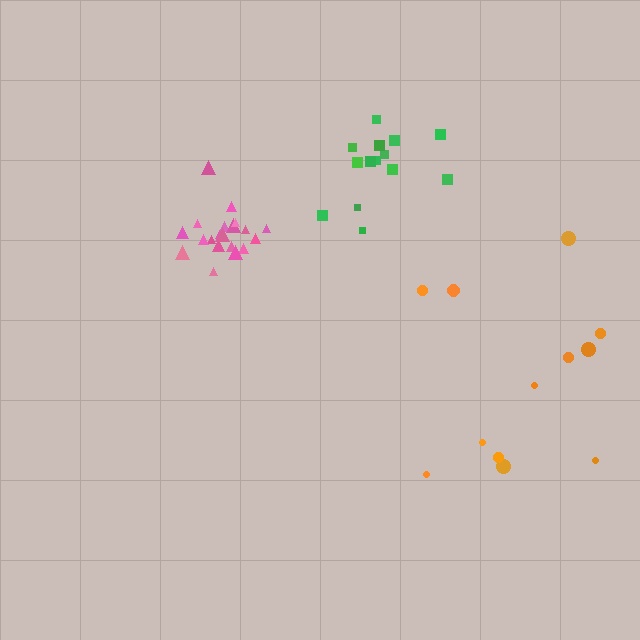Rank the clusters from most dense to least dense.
pink, green, orange.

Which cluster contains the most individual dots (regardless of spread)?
Pink (21).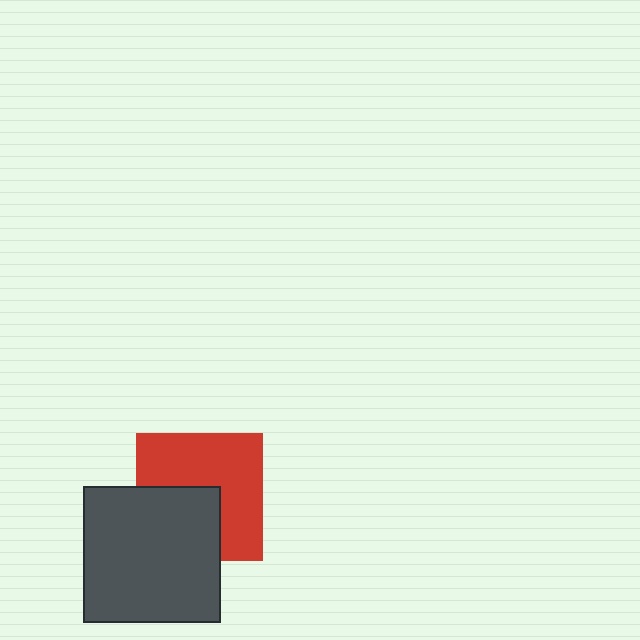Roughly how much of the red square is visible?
About half of it is visible (roughly 60%).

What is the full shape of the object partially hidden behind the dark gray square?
The partially hidden object is a red square.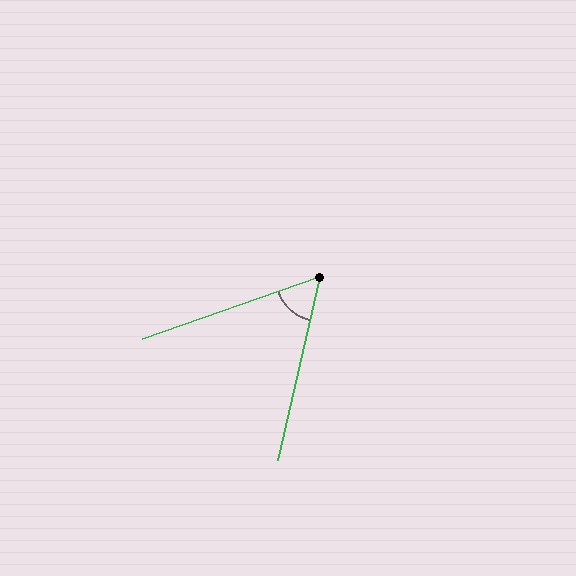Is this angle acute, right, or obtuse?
It is acute.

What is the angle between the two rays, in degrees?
Approximately 58 degrees.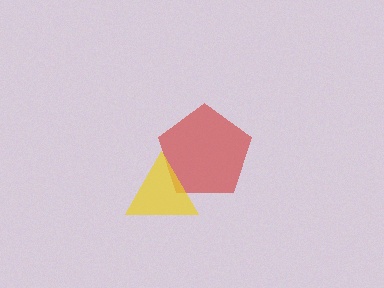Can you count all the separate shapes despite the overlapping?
Yes, there are 2 separate shapes.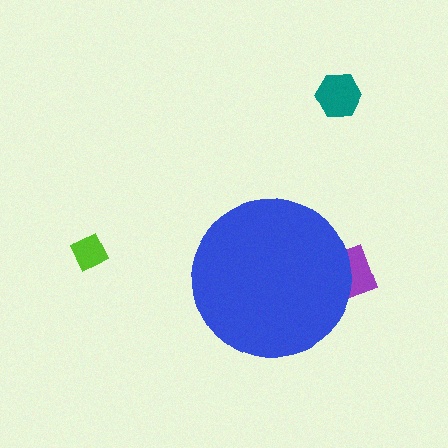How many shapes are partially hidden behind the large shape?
1 shape is partially hidden.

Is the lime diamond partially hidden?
No, the lime diamond is fully visible.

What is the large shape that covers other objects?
A blue circle.